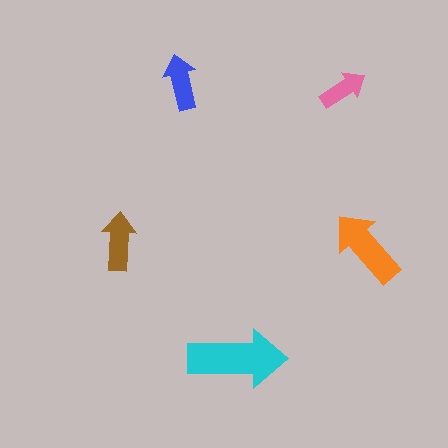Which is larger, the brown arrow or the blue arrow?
The brown one.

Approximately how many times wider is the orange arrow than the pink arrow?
About 1.5 times wider.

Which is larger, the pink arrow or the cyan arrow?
The cyan one.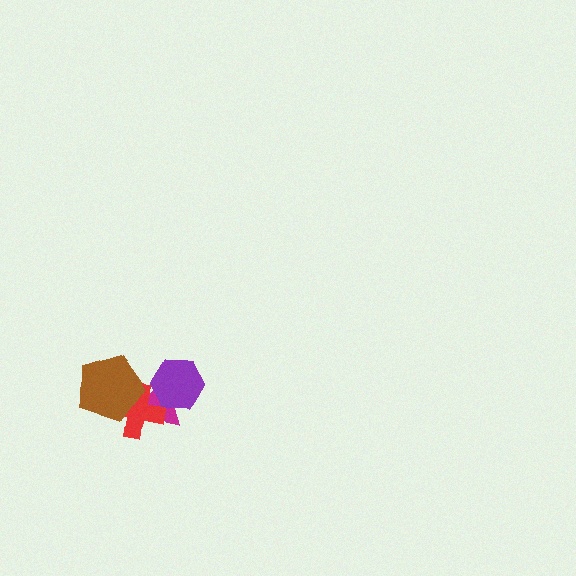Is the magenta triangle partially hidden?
Yes, it is partially covered by another shape.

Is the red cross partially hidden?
Yes, it is partially covered by another shape.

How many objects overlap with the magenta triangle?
3 objects overlap with the magenta triangle.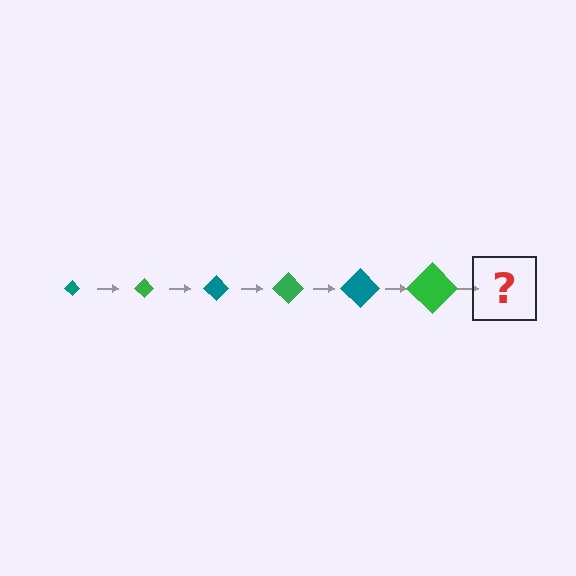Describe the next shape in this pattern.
It should be a teal diamond, larger than the previous one.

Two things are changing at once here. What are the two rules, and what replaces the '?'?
The two rules are that the diamond grows larger each step and the color cycles through teal and green. The '?' should be a teal diamond, larger than the previous one.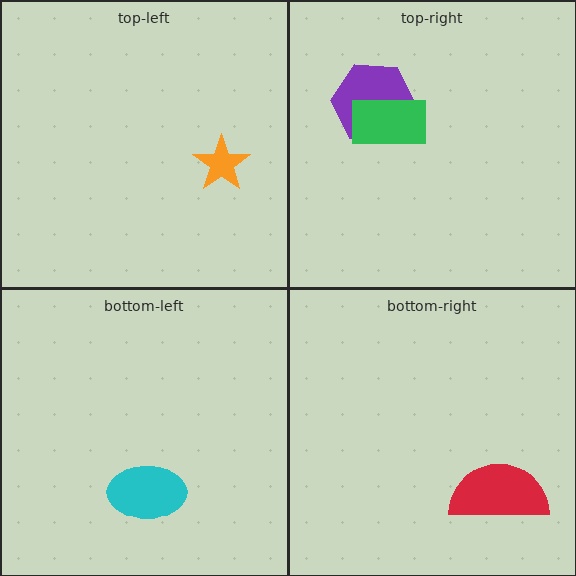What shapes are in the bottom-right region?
The red semicircle.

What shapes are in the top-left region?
The orange star.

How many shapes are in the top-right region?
2.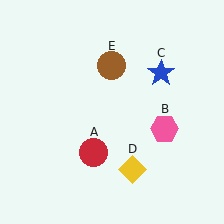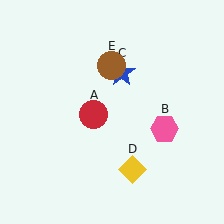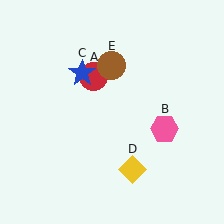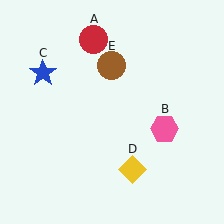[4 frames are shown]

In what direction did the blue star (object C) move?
The blue star (object C) moved left.